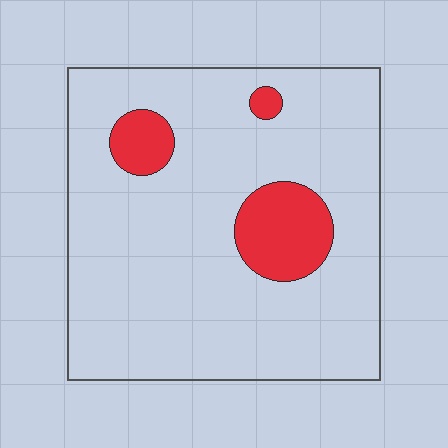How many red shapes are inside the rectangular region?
3.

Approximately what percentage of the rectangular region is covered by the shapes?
Approximately 10%.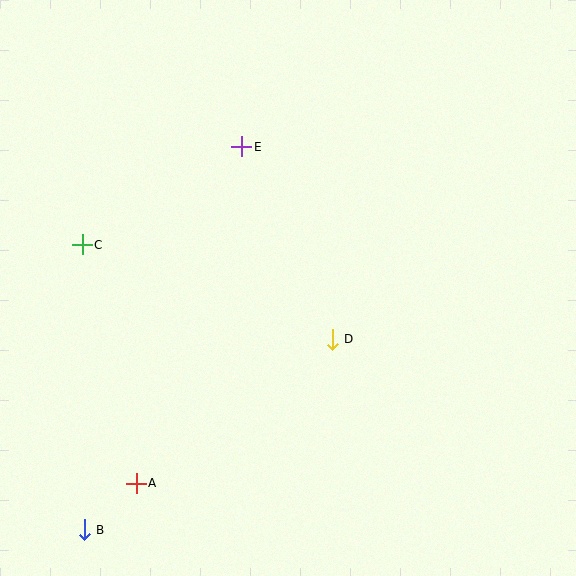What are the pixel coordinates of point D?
Point D is at (332, 339).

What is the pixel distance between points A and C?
The distance between A and C is 244 pixels.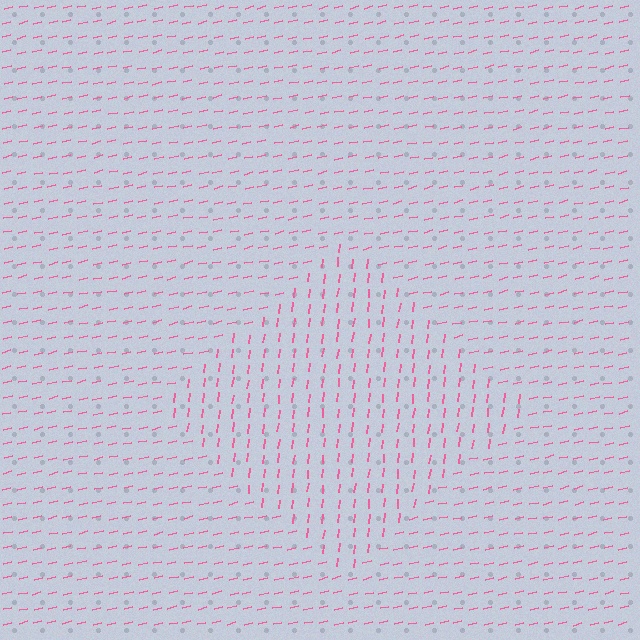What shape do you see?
I see a diamond.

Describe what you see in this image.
The image is filled with small pink line segments. A diamond region in the image has lines oriented differently from the surrounding lines, creating a visible texture boundary.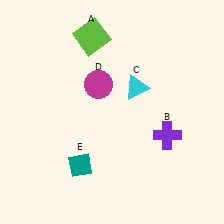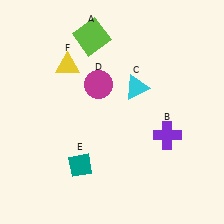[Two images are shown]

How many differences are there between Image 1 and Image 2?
There is 1 difference between the two images.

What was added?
A yellow triangle (F) was added in Image 2.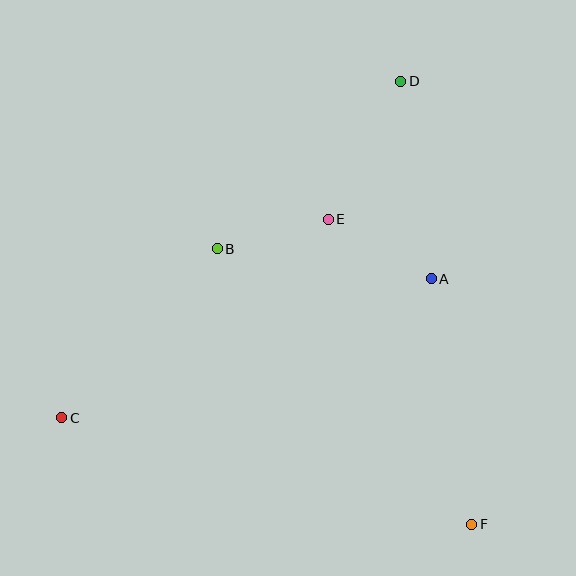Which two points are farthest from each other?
Points C and D are farthest from each other.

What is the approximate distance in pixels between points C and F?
The distance between C and F is approximately 423 pixels.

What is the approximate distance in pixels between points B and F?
The distance between B and F is approximately 375 pixels.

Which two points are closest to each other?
Points B and E are closest to each other.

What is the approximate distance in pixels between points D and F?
The distance between D and F is approximately 449 pixels.